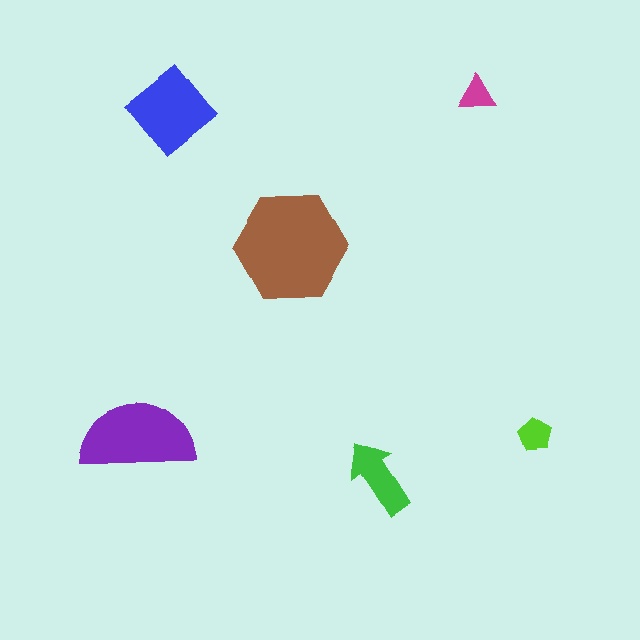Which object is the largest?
The brown hexagon.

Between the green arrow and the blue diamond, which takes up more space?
The blue diamond.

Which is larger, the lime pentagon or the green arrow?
The green arrow.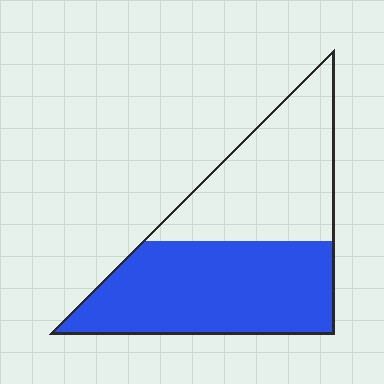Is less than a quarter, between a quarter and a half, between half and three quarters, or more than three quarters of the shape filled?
Between half and three quarters.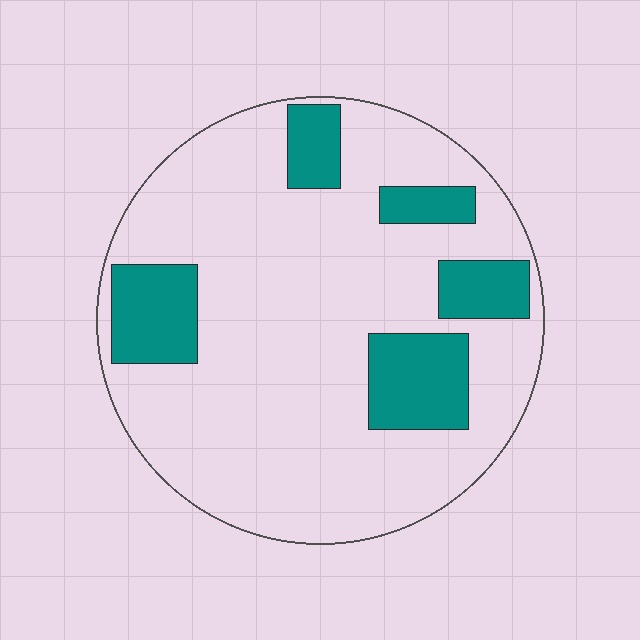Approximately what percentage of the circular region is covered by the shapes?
Approximately 20%.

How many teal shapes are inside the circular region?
5.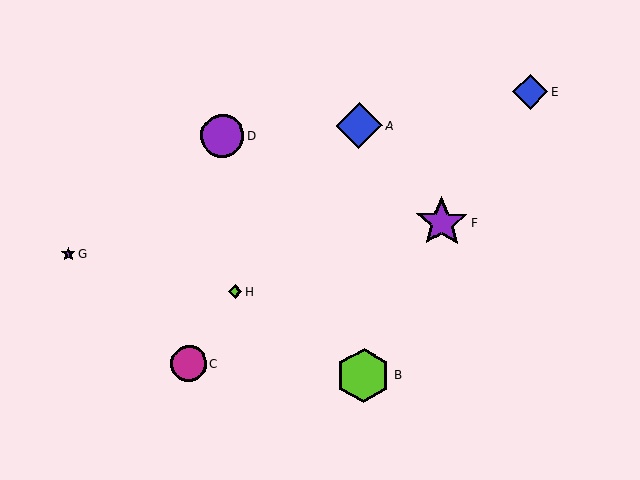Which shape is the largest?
The lime hexagon (labeled B) is the largest.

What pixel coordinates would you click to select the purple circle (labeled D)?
Click at (222, 136) to select the purple circle D.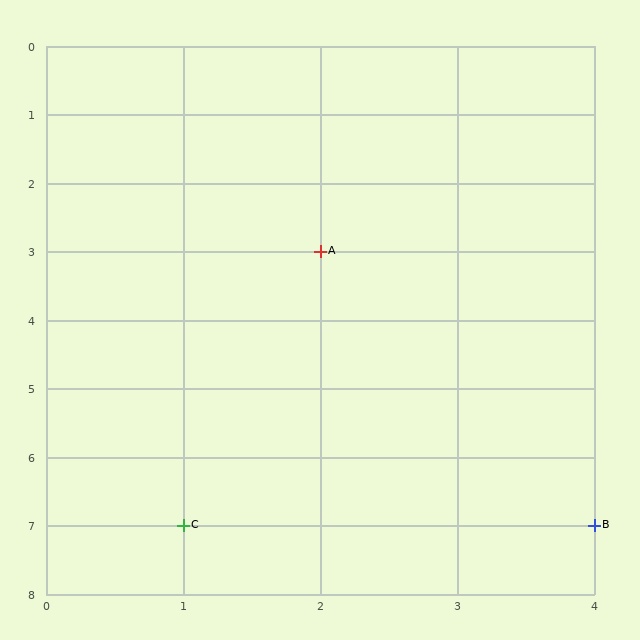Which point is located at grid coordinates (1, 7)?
Point C is at (1, 7).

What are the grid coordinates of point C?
Point C is at grid coordinates (1, 7).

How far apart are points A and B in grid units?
Points A and B are 2 columns and 4 rows apart (about 4.5 grid units diagonally).